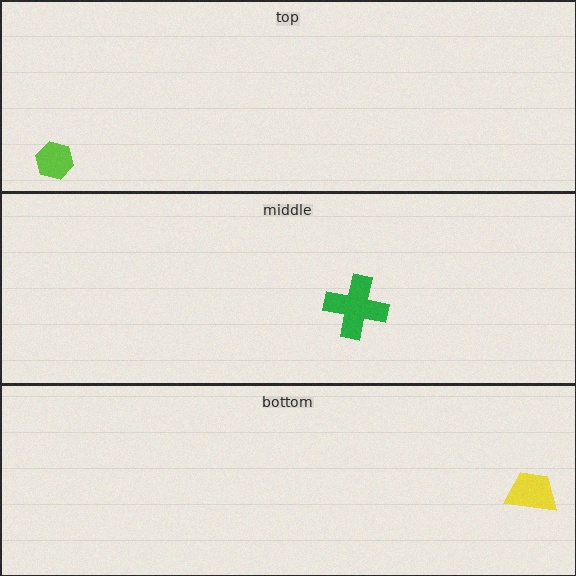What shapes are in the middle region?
The green cross.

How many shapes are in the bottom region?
1.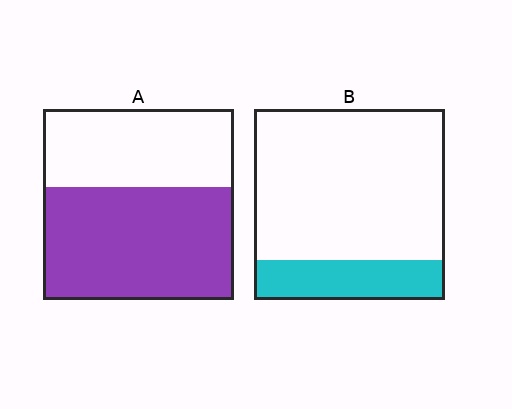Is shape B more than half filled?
No.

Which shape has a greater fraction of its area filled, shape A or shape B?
Shape A.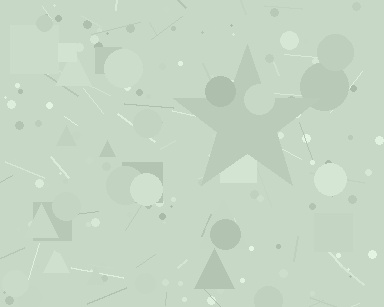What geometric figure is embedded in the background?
A star is embedded in the background.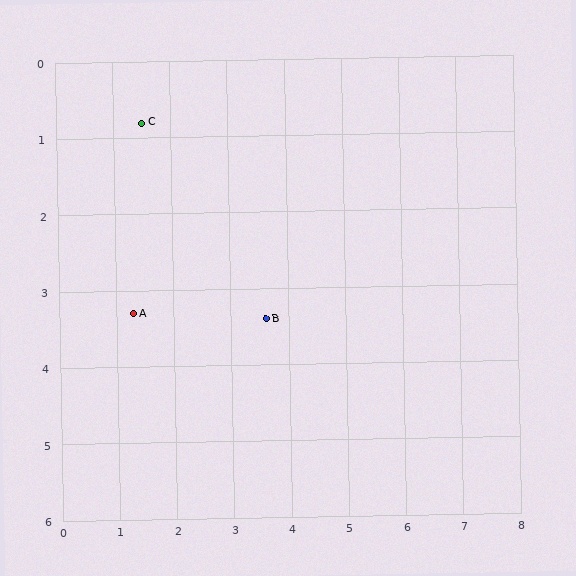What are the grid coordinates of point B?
Point B is at approximately (3.6, 3.4).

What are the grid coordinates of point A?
Point A is at approximately (1.3, 3.3).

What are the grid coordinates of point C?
Point C is at approximately (1.5, 0.8).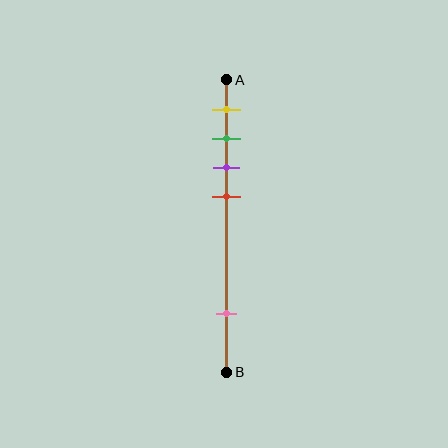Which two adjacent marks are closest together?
The green and purple marks are the closest adjacent pair.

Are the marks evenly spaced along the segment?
No, the marks are not evenly spaced.